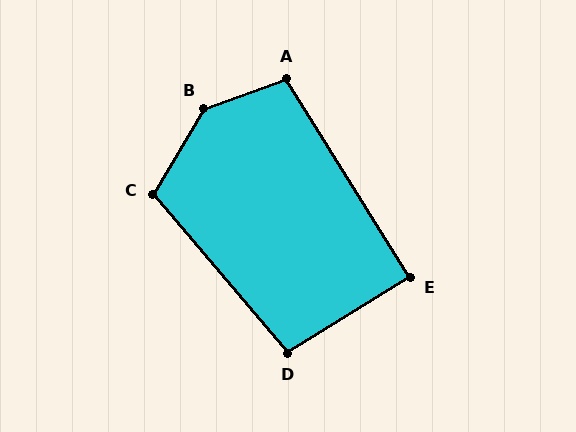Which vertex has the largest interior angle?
B, at approximately 140 degrees.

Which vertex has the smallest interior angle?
E, at approximately 89 degrees.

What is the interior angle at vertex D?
Approximately 99 degrees (obtuse).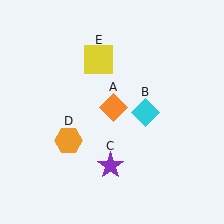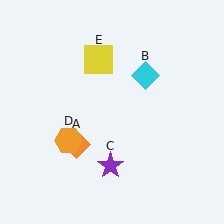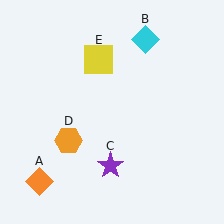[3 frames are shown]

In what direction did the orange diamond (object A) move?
The orange diamond (object A) moved down and to the left.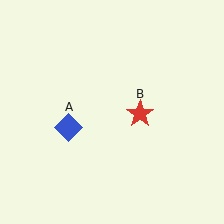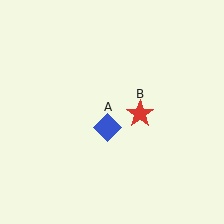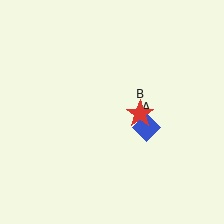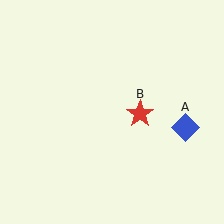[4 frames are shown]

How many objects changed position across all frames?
1 object changed position: blue diamond (object A).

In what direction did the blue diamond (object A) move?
The blue diamond (object A) moved right.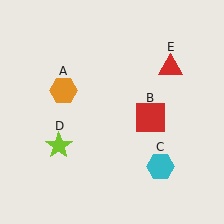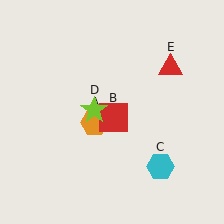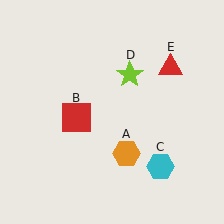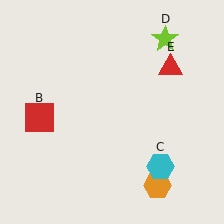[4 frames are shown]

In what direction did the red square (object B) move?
The red square (object B) moved left.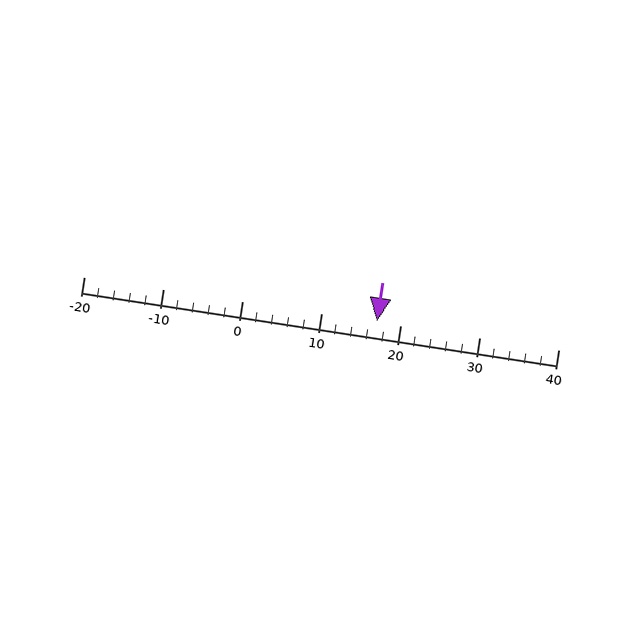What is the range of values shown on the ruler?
The ruler shows values from -20 to 40.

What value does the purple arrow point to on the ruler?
The purple arrow points to approximately 17.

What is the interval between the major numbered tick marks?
The major tick marks are spaced 10 units apart.